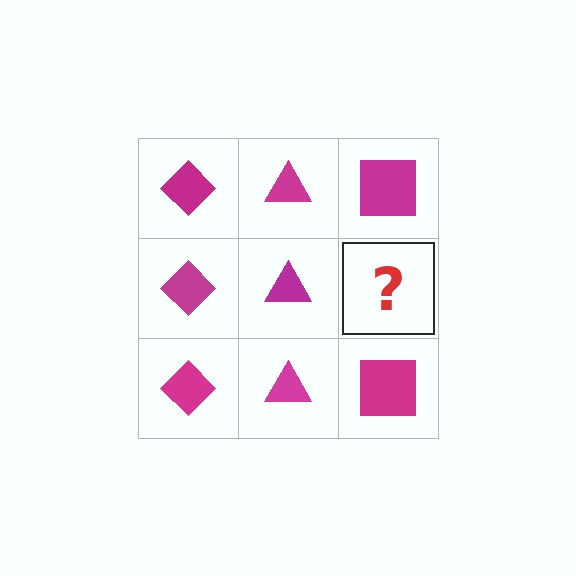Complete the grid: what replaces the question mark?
The question mark should be replaced with a magenta square.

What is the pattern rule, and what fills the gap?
The rule is that each column has a consistent shape. The gap should be filled with a magenta square.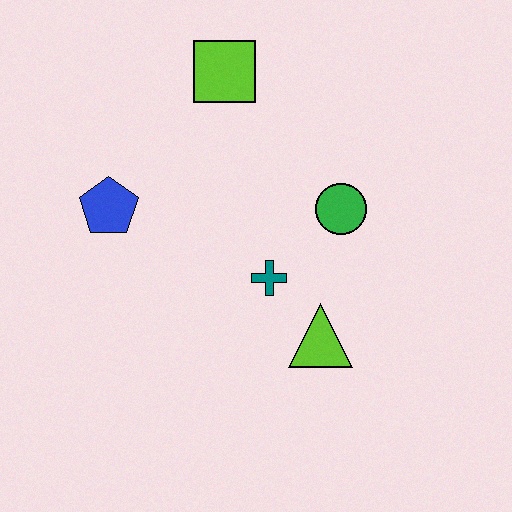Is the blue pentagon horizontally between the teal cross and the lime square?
No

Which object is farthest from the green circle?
The blue pentagon is farthest from the green circle.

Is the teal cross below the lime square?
Yes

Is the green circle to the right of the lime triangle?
Yes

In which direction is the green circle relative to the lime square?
The green circle is below the lime square.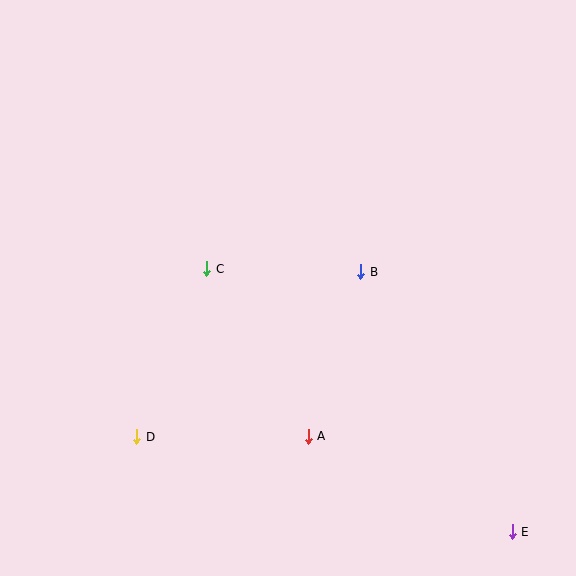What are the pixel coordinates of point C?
Point C is at (207, 269).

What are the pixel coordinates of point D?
Point D is at (137, 437).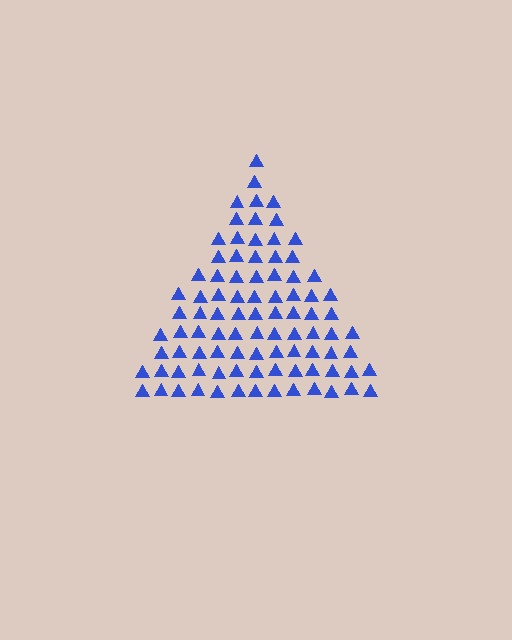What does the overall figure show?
The overall figure shows a triangle.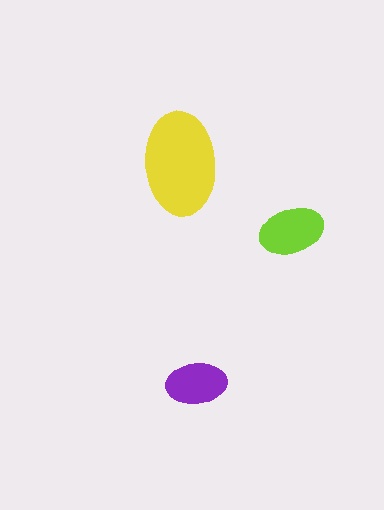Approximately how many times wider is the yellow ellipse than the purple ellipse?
About 1.5 times wider.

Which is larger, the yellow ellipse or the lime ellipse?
The yellow one.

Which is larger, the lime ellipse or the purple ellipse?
The lime one.